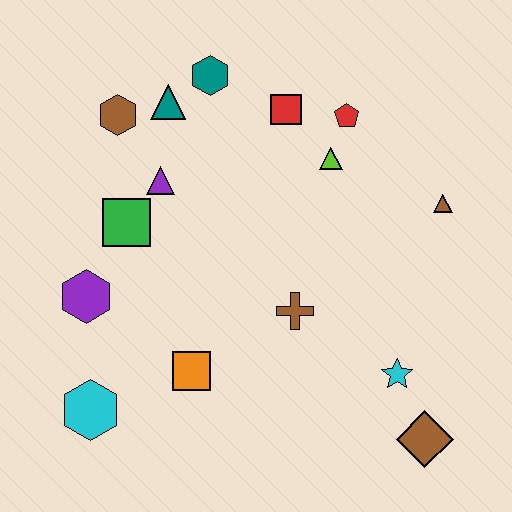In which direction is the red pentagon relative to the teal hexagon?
The red pentagon is to the right of the teal hexagon.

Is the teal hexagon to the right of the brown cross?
No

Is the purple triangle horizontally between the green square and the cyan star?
Yes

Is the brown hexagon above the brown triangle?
Yes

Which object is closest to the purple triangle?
The green square is closest to the purple triangle.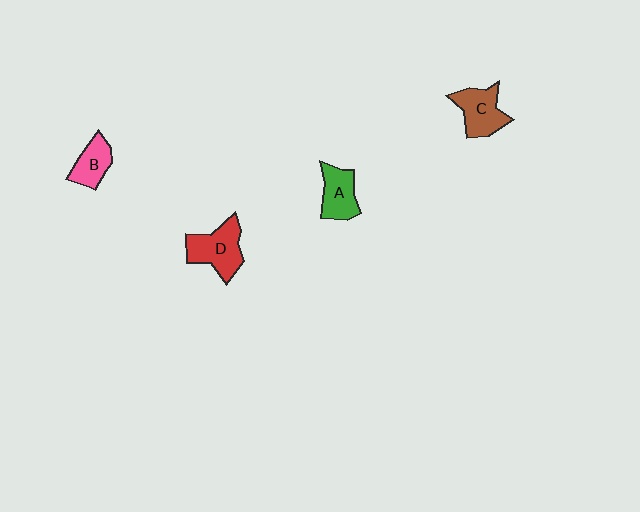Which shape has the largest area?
Shape D (red).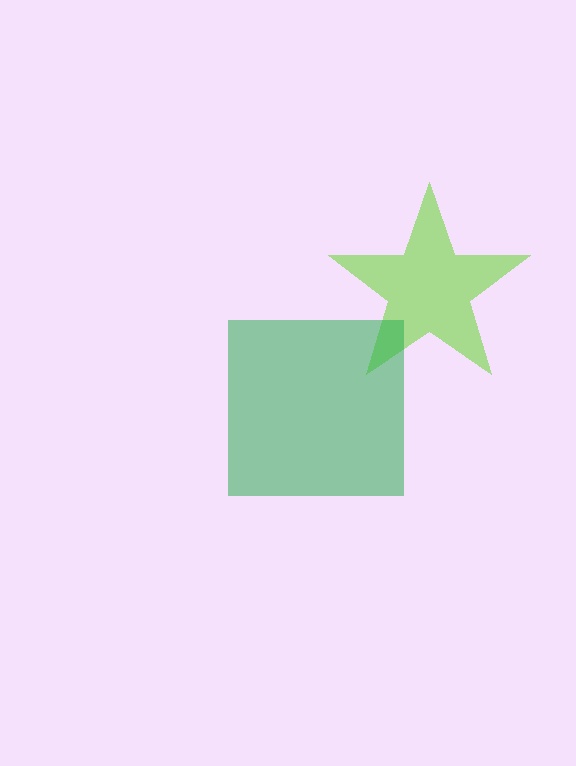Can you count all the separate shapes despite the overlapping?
Yes, there are 2 separate shapes.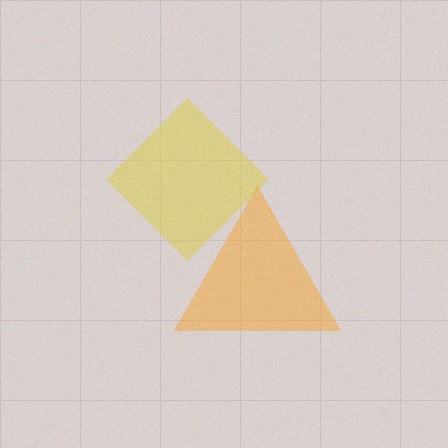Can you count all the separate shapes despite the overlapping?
Yes, there are 2 separate shapes.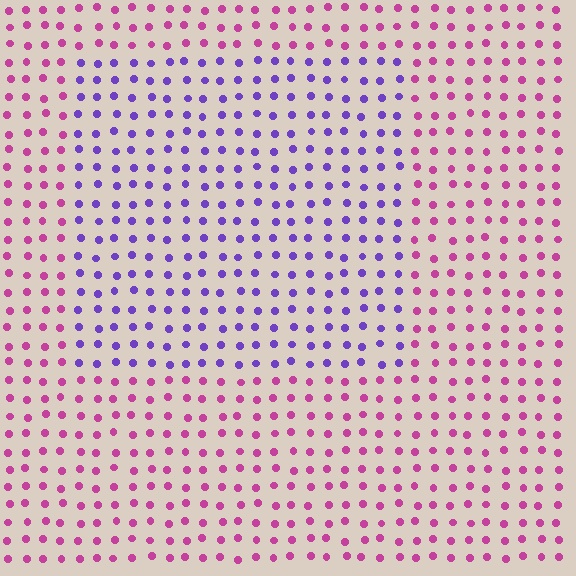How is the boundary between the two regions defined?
The boundary is defined purely by a slight shift in hue (about 55 degrees). Spacing, size, and orientation are identical on both sides.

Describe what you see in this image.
The image is filled with small magenta elements in a uniform arrangement. A rectangle-shaped region is visible where the elements are tinted to a slightly different hue, forming a subtle color boundary.